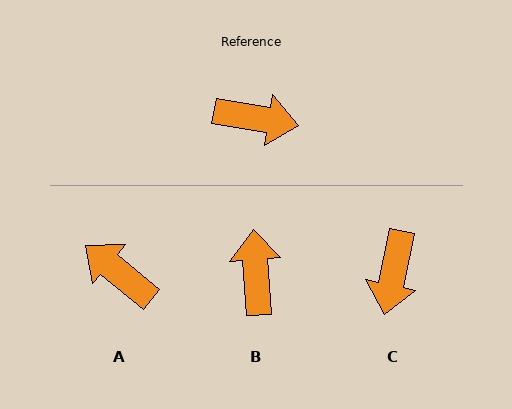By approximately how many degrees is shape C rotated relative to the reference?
Approximately 93 degrees clockwise.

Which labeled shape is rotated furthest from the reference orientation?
A, about 150 degrees away.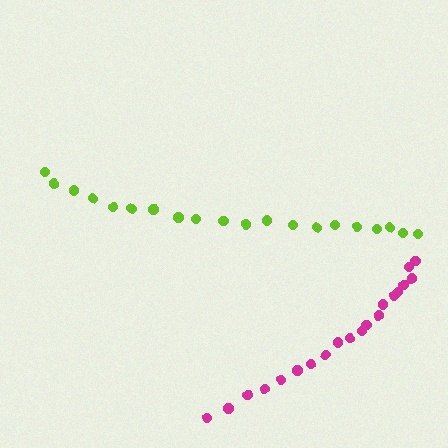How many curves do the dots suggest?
There are 2 distinct paths.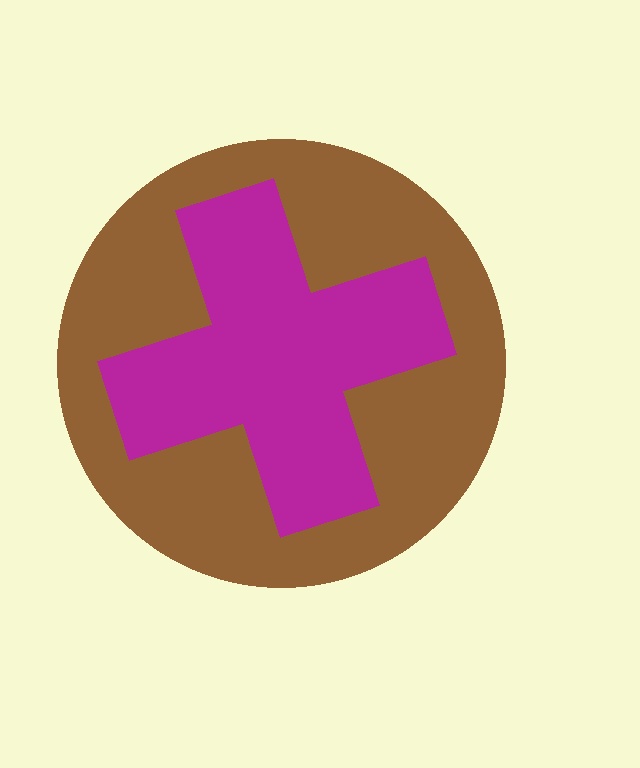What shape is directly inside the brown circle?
The magenta cross.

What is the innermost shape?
The magenta cross.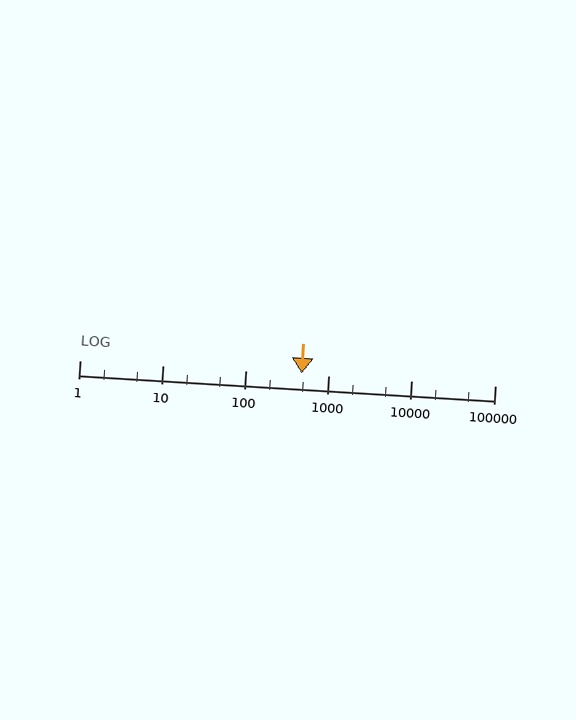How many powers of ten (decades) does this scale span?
The scale spans 5 decades, from 1 to 100000.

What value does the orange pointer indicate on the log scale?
The pointer indicates approximately 470.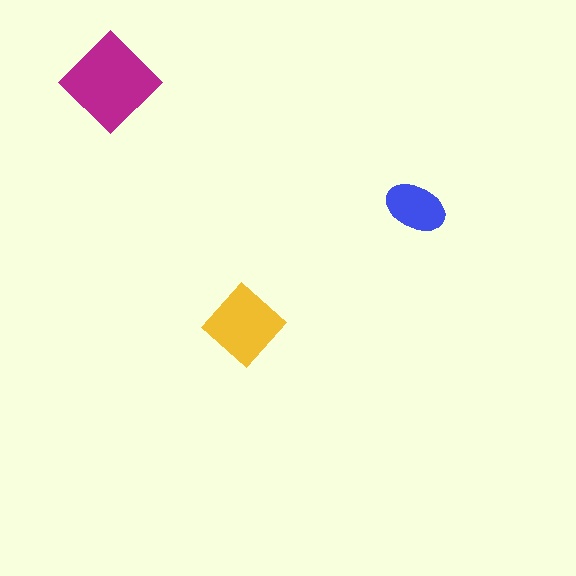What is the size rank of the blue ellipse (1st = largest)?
3rd.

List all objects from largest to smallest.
The magenta diamond, the yellow diamond, the blue ellipse.